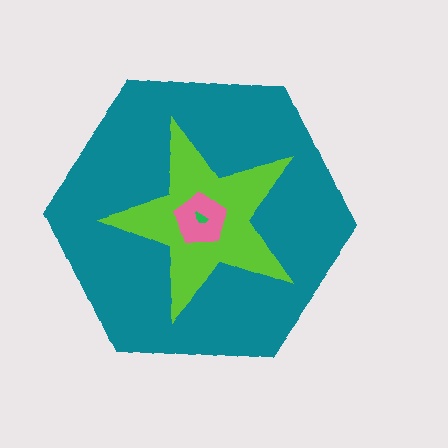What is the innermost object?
The green semicircle.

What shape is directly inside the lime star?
The pink pentagon.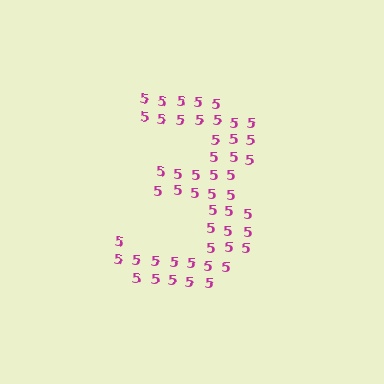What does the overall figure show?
The overall figure shows the digit 3.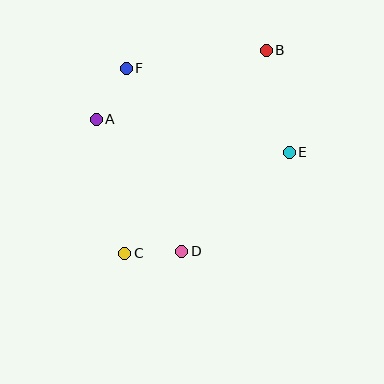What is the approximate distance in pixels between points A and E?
The distance between A and E is approximately 196 pixels.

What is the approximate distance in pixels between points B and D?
The distance between B and D is approximately 218 pixels.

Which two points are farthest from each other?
Points B and C are farthest from each other.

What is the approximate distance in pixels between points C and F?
The distance between C and F is approximately 185 pixels.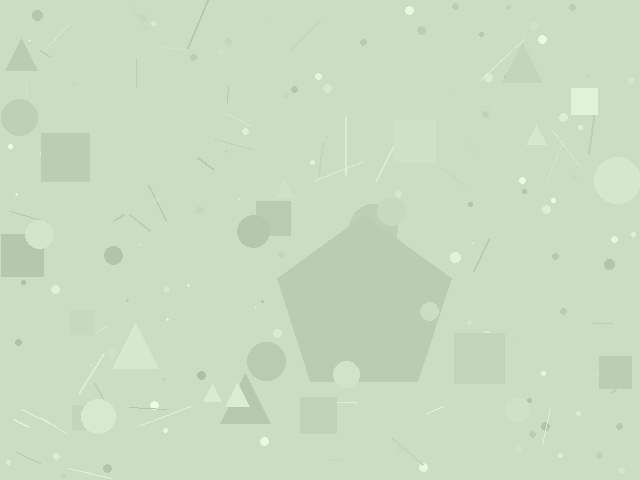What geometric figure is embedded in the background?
A pentagon is embedded in the background.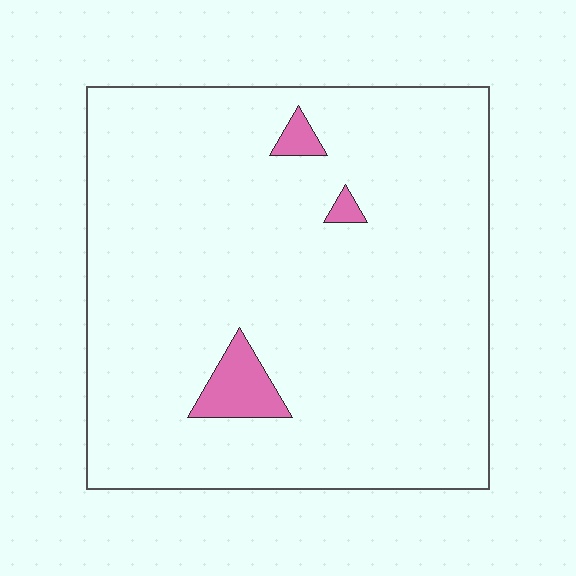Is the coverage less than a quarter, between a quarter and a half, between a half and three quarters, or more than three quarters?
Less than a quarter.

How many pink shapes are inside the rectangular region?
3.